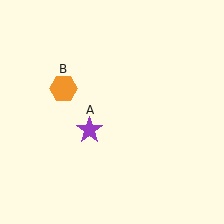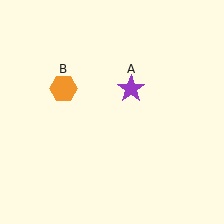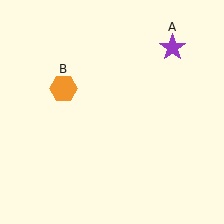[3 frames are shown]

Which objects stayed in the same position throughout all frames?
Orange hexagon (object B) remained stationary.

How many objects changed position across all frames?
1 object changed position: purple star (object A).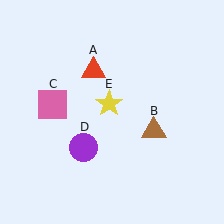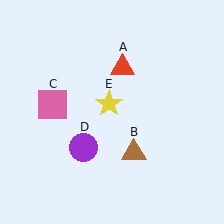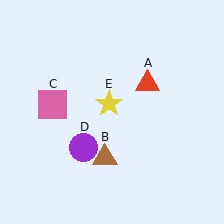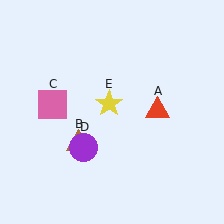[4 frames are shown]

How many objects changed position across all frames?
2 objects changed position: red triangle (object A), brown triangle (object B).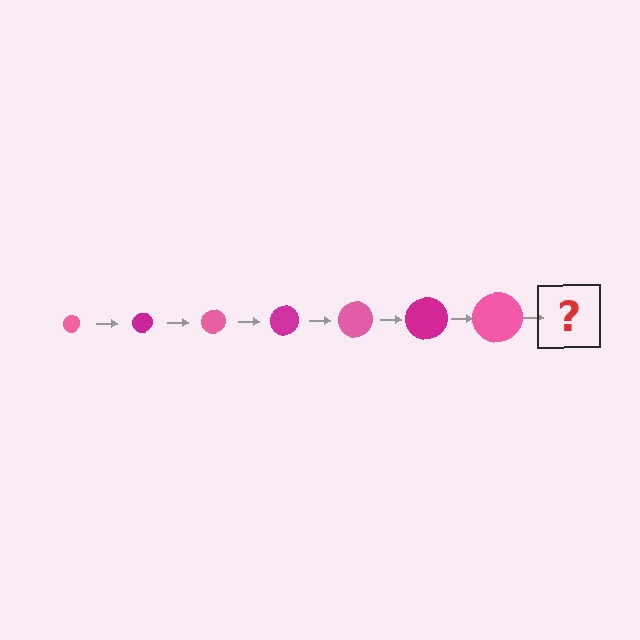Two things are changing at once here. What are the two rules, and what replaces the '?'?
The two rules are that the circle grows larger each step and the color cycles through pink and magenta. The '?' should be a magenta circle, larger than the previous one.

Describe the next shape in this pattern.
It should be a magenta circle, larger than the previous one.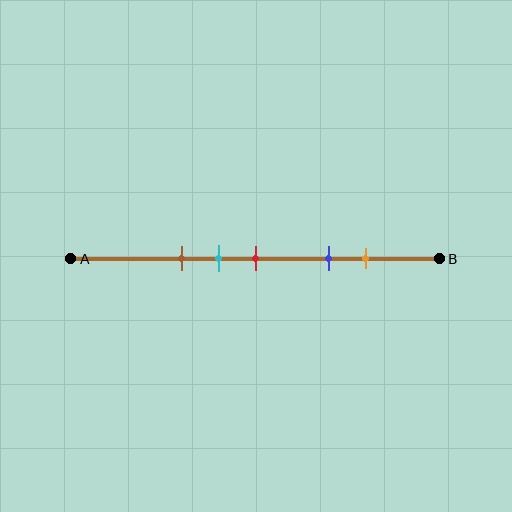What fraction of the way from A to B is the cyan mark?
The cyan mark is approximately 40% (0.4) of the way from A to B.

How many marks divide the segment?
There are 5 marks dividing the segment.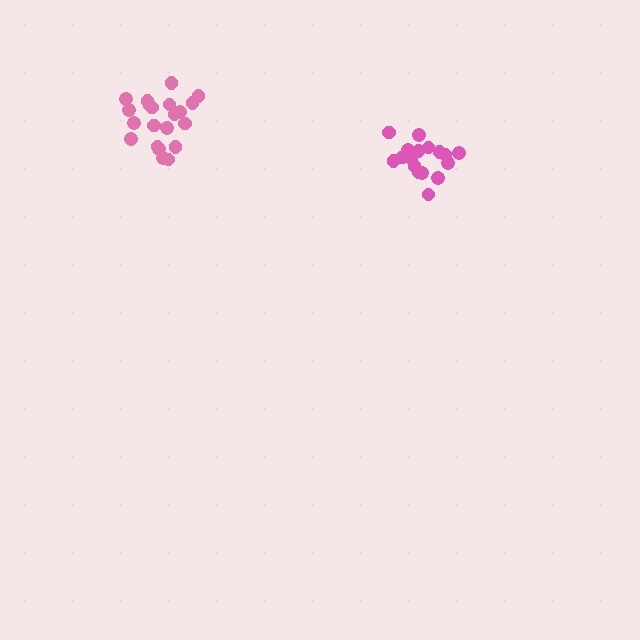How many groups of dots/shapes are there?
There are 2 groups.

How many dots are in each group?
Group 1: 21 dots, Group 2: 18 dots (39 total).